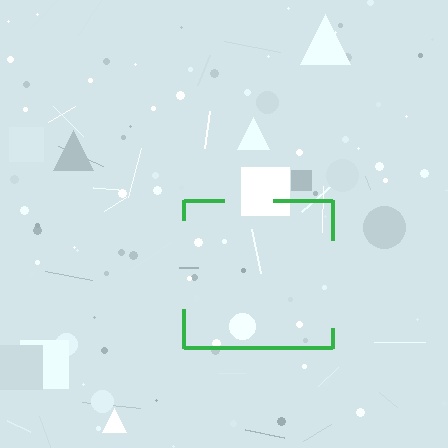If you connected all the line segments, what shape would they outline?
They would outline a square.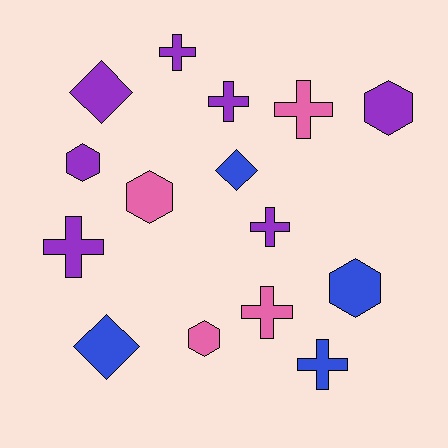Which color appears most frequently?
Purple, with 7 objects.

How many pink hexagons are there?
There are 2 pink hexagons.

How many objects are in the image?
There are 15 objects.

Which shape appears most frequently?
Cross, with 7 objects.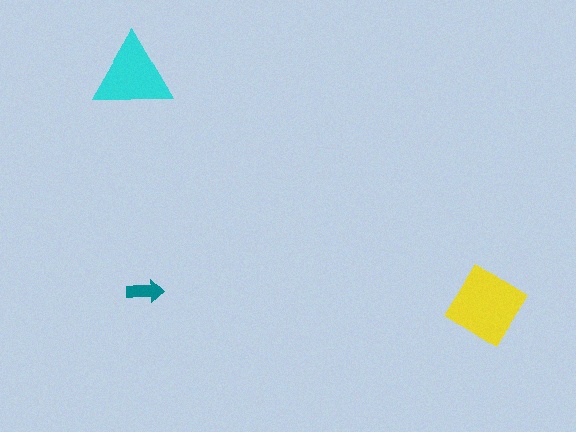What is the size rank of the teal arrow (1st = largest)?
3rd.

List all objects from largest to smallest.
The yellow diamond, the cyan triangle, the teal arrow.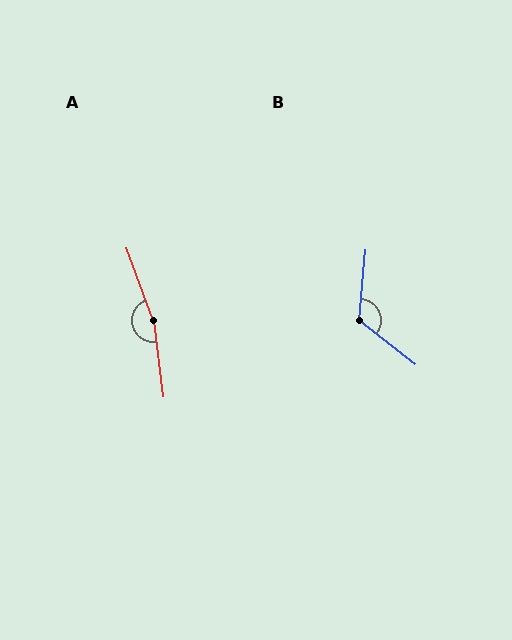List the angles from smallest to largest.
B (122°), A (167°).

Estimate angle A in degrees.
Approximately 167 degrees.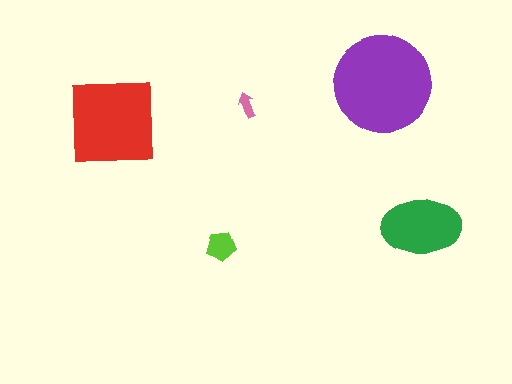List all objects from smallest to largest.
The pink arrow, the lime pentagon, the green ellipse, the red square, the purple circle.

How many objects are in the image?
There are 5 objects in the image.